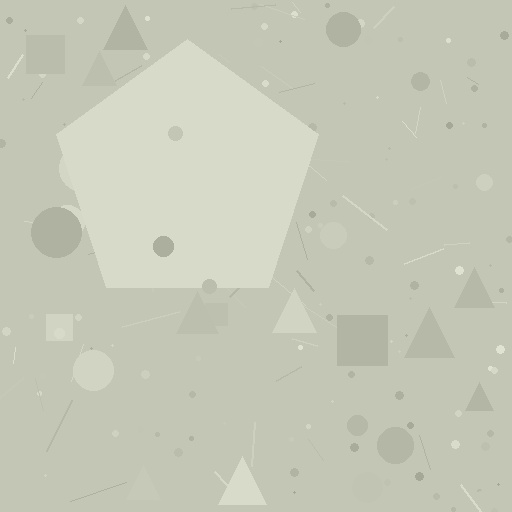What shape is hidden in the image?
A pentagon is hidden in the image.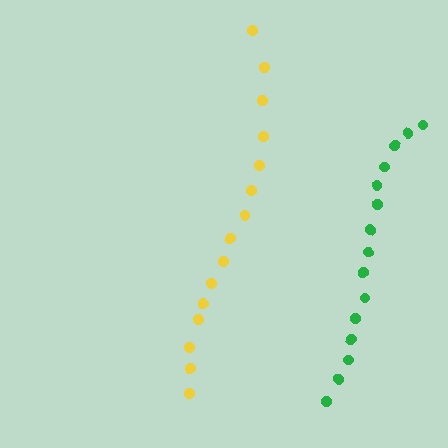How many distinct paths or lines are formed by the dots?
There are 2 distinct paths.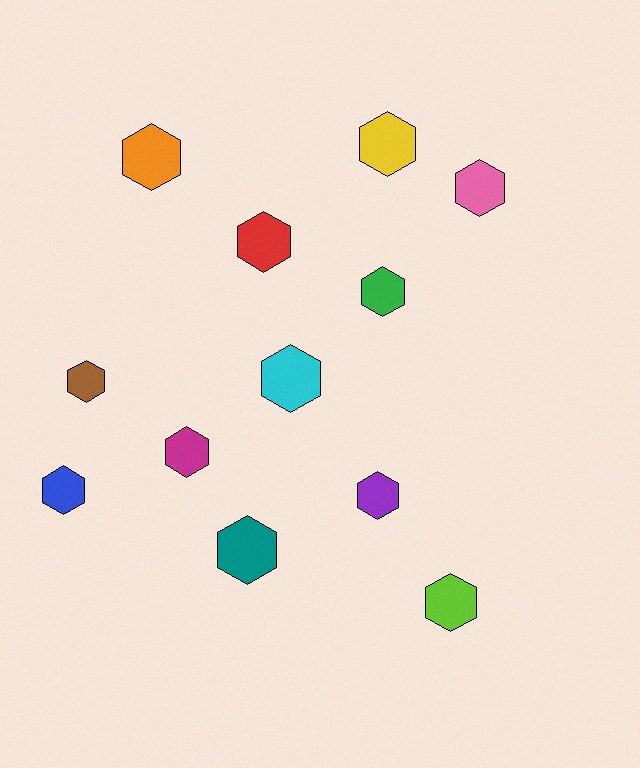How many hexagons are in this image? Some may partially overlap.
There are 12 hexagons.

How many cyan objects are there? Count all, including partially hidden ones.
There is 1 cyan object.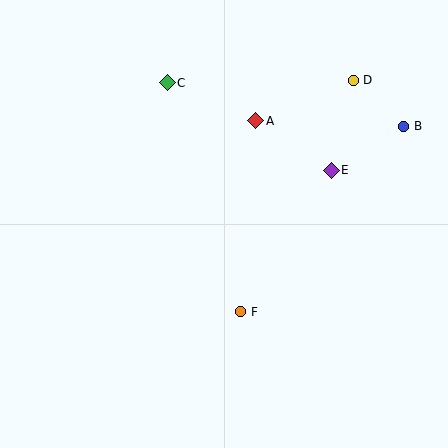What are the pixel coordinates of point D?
Point D is at (353, 80).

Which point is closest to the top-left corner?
Point C is closest to the top-left corner.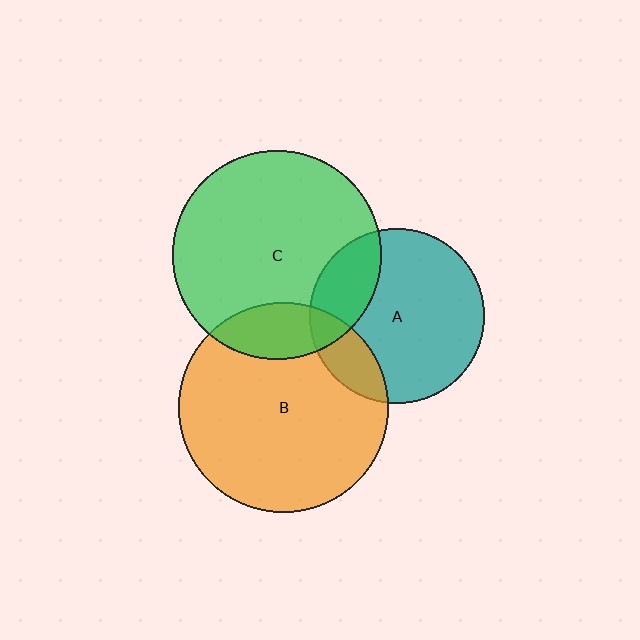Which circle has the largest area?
Circle B (orange).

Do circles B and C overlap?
Yes.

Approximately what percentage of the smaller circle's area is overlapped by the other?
Approximately 15%.